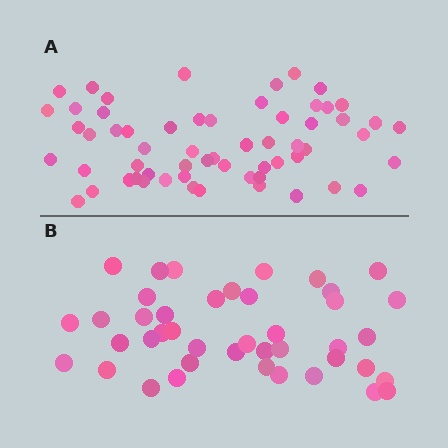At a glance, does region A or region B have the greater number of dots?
Region A (the top region) has more dots.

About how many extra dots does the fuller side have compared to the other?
Region A has approximately 20 more dots than region B.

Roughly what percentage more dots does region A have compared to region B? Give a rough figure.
About 45% more.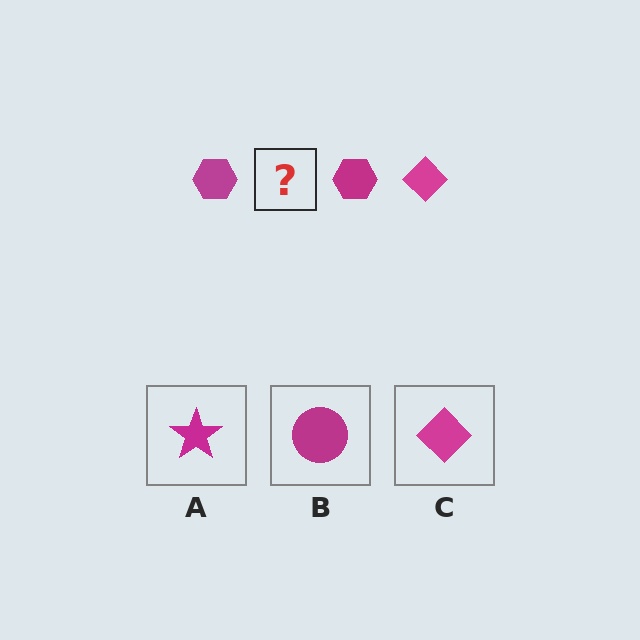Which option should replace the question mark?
Option C.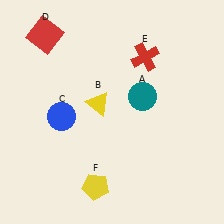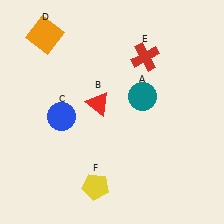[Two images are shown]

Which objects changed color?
B changed from yellow to red. D changed from red to orange.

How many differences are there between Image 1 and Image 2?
There are 2 differences between the two images.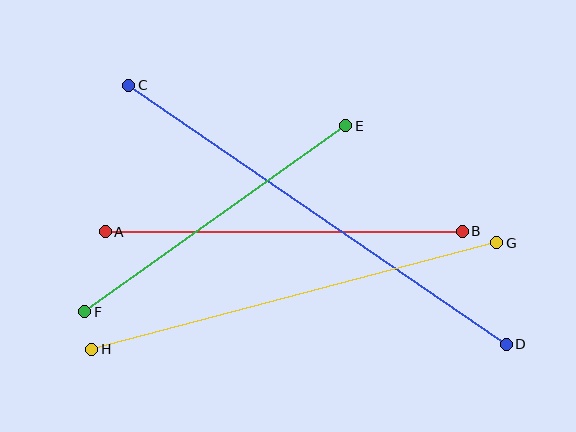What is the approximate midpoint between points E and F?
The midpoint is at approximately (215, 219) pixels.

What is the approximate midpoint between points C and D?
The midpoint is at approximately (318, 215) pixels.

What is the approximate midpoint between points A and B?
The midpoint is at approximately (284, 231) pixels.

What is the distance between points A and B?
The distance is approximately 357 pixels.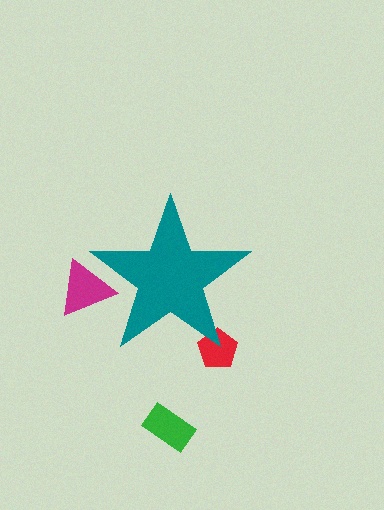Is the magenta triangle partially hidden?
Yes, the magenta triangle is partially hidden behind the teal star.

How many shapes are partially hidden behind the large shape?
2 shapes are partially hidden.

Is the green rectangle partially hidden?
No, the green rectangle is fully visible.